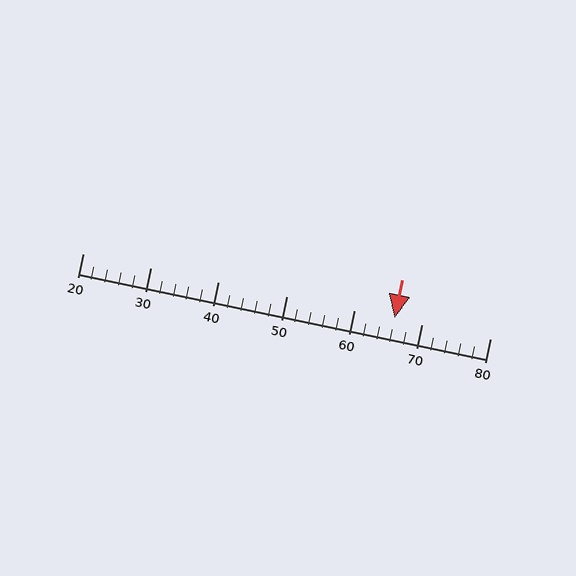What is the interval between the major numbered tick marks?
The major tick marks are spaced 10 units apart.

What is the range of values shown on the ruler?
The ruler shows values from 20 to 80.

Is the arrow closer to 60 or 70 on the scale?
The arrow is closer to 70.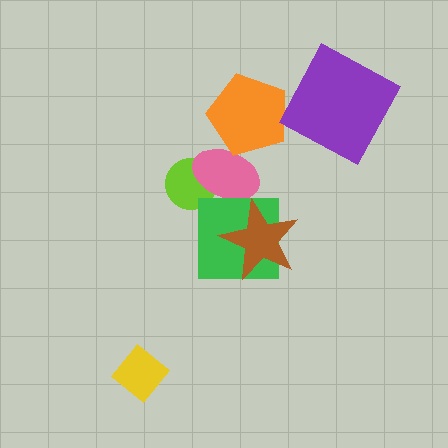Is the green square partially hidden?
Yes, it is partially covered by another shape.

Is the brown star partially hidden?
No, no other shape covers it.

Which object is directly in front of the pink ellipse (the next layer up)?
The green square is directly in front of the pink ellipse.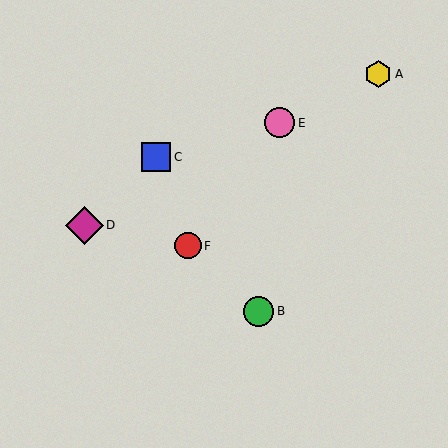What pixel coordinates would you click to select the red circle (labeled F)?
Click at (188, 246) to select the red circle F.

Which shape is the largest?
The magenta diamond (labeled D) is the largest.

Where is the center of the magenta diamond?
The center of the magenta diamond is at (84, 225).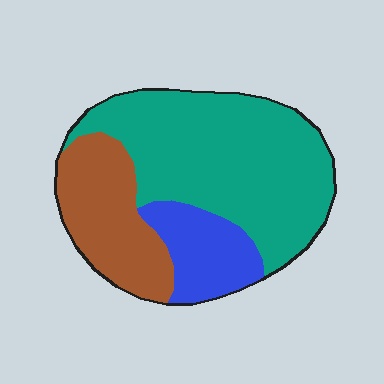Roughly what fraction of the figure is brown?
Brown takes up between a quarter and a half of the figure.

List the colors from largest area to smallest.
From largest to smallest: teal, brown, blue.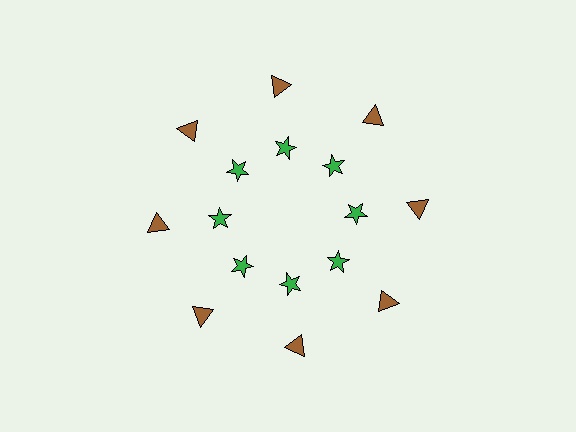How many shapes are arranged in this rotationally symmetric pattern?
There are 16 shapes, arranged in 8 groups of 2.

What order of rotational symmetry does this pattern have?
This pattern has 8-fold rotational symmetry.